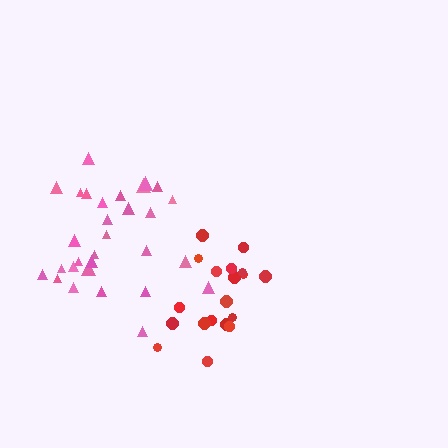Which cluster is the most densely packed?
Red.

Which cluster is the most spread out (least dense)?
Pink.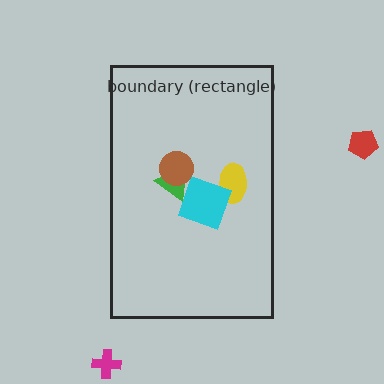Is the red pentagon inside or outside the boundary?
Outside.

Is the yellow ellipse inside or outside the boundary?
Inside.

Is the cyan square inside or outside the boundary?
Inside.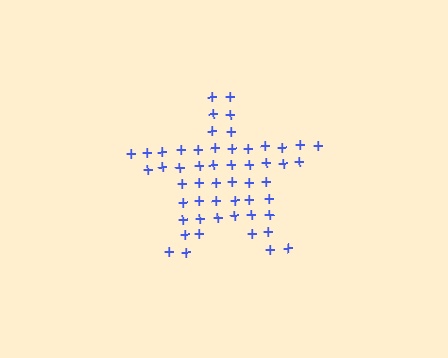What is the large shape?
The large shape is a star.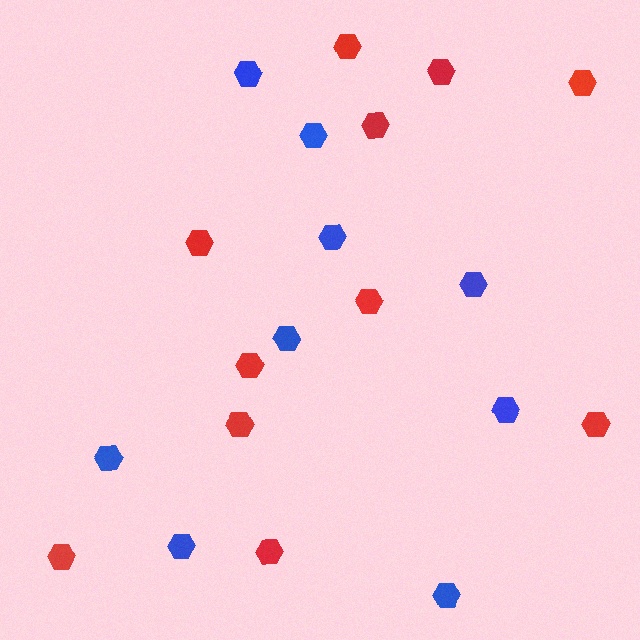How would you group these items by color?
There are 2 groups: one group of blue hexagons (9) and one group of red hexagons (11).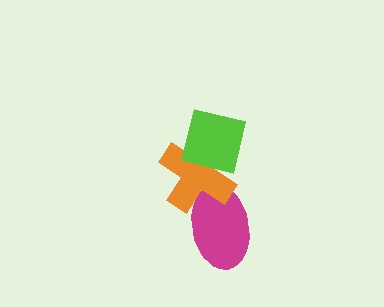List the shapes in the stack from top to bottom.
From top to bottom: the lime square, the orange cross, the magenta ellipse.